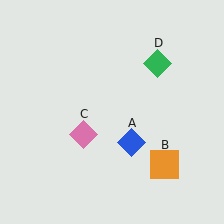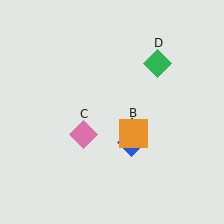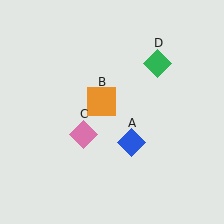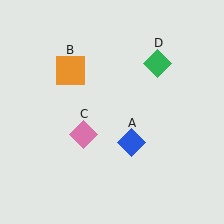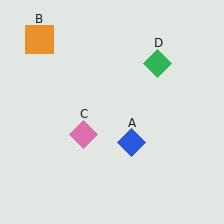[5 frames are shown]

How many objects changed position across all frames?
1 object changed position: orange square (object B).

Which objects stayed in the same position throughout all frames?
Blue diamond (object A) and pink diamond (object C) and green diamond (object D) remained stationary.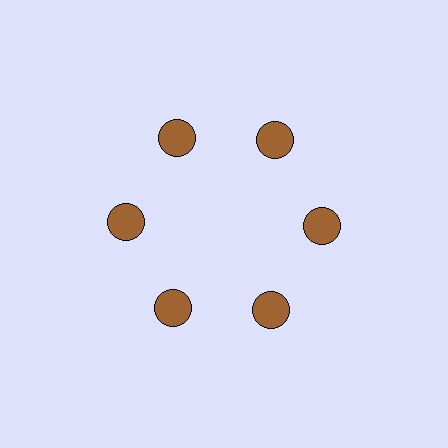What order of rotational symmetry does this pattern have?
This pattern has 6-fold rotational symmetry.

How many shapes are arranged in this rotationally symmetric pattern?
There are 6 shapes, arranged in 6 groups of 1.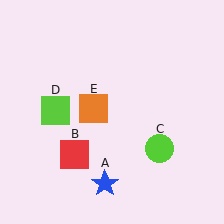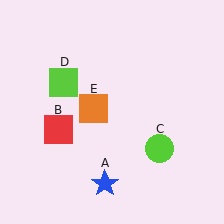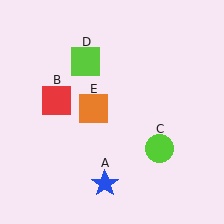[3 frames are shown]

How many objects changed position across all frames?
2 objects changed position: red square (object B), lime square (object D).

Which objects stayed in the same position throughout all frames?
Blue star (object A) and lime circle (object C) and orange square (object E) remained stationary.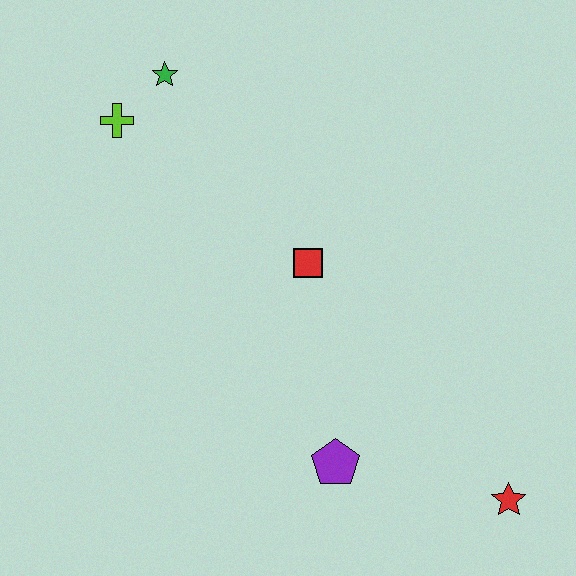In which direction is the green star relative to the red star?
The green star is above the red star.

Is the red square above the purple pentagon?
Yes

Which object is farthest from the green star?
The red star is farthest from the green star.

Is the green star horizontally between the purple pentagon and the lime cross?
Yes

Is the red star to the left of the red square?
No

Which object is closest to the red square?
The purple pentagon is closest to the red square.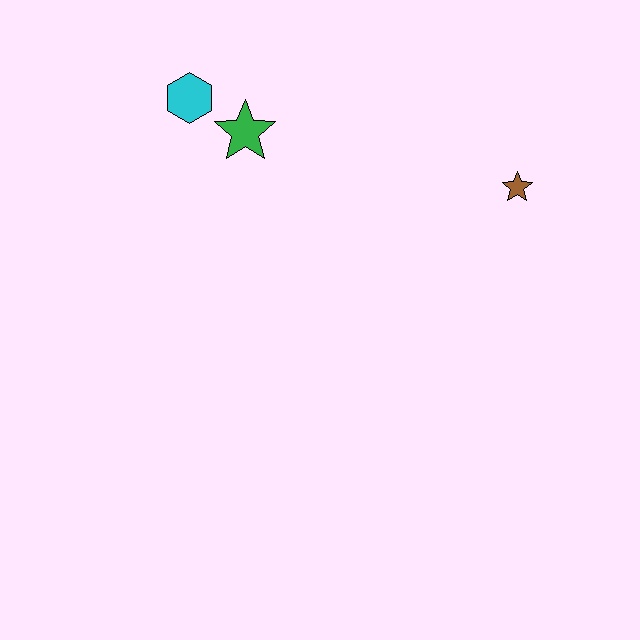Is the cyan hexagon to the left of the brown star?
Yes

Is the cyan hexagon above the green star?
Yes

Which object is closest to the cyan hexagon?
The green star is closest to the cyan hexagon.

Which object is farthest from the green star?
The brown star is farthest from the green star.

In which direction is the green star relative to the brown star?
The green star is to the left of the brown star.